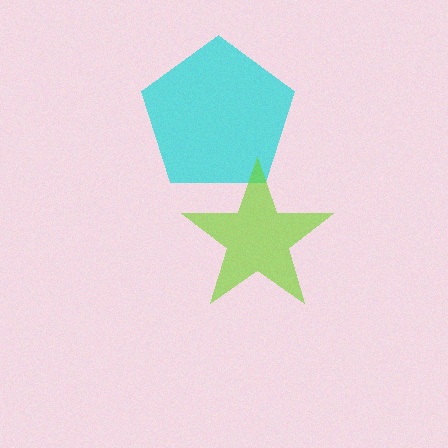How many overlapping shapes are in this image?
There are 2 overlapping shapes in the image.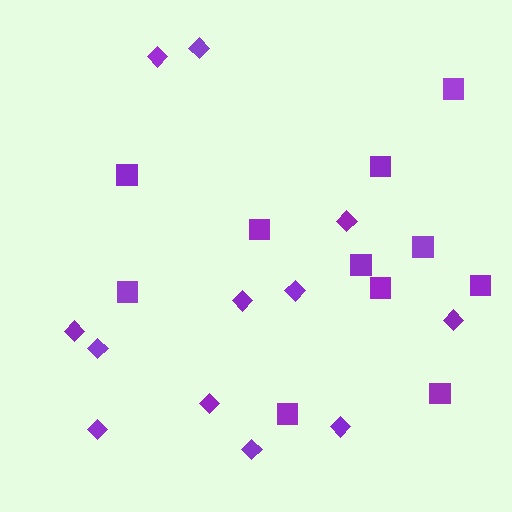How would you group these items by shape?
There are 2 groups: one group of squares (11) and one group of diamonds (12).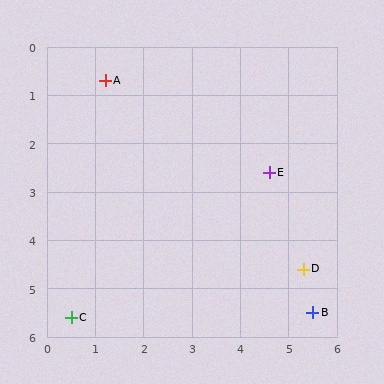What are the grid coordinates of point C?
Point C is at approximately (0.5, 5.6).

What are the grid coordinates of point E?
Point E is at approximately (4.6, 2.6).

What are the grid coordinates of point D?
Point D is at approximately (5.3, 4.6).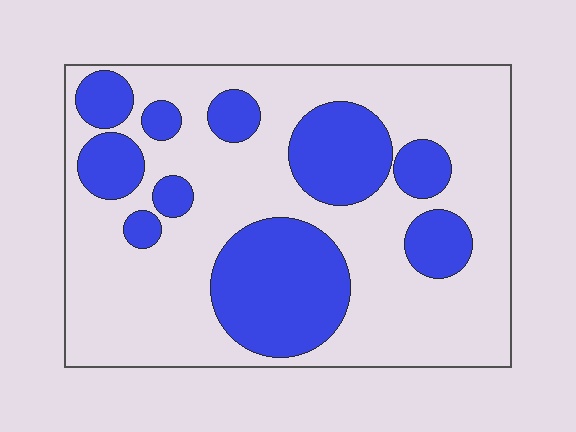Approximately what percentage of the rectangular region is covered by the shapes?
Approximately 30%.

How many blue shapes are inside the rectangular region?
10.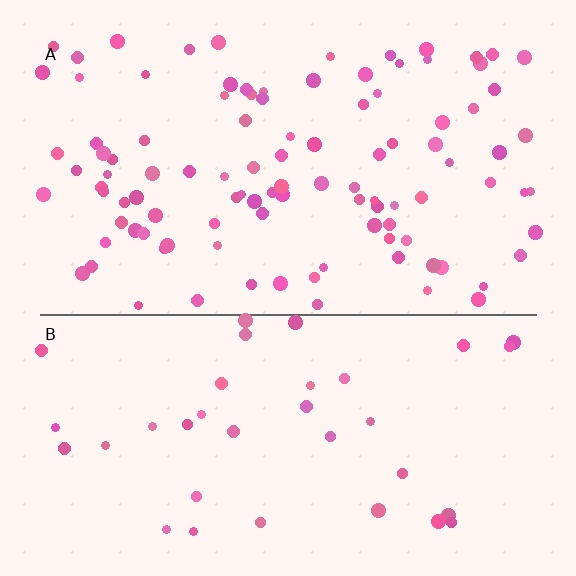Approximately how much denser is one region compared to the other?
Approximately 2.8× — region A over region B.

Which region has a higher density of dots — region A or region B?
A (the top).